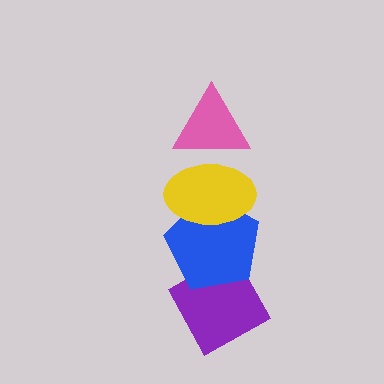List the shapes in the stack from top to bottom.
From top to bottom: the pink triangle, the yellow ellipse, the blue pentagon, the purple diamond.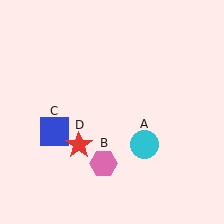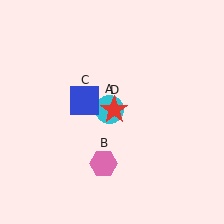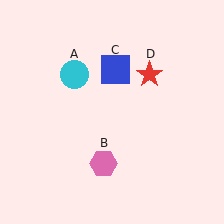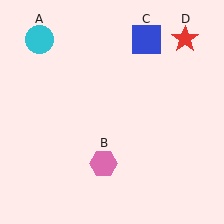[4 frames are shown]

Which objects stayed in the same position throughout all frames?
Pink hexagon (object B) remained stationary.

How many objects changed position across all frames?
3 objects changed position: cyan circle (object A), blue square (object C), red star (object D).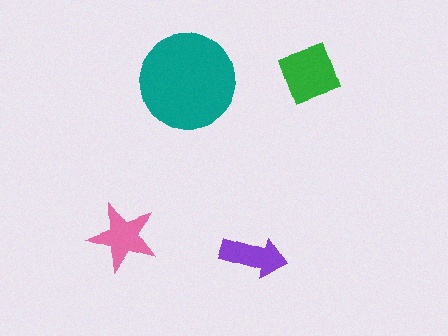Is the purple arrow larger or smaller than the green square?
Smaller.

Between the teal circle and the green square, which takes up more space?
The teal circle.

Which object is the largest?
The teal circle.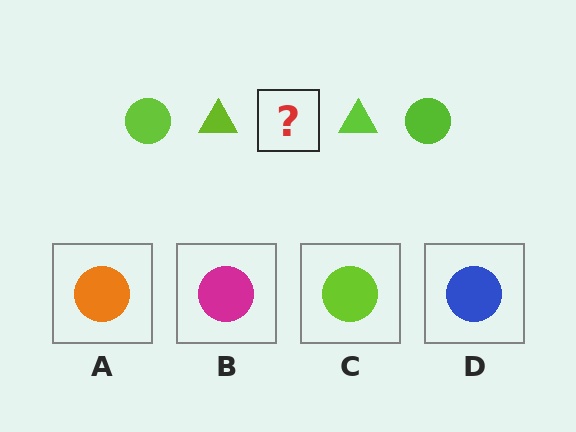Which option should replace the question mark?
Option C.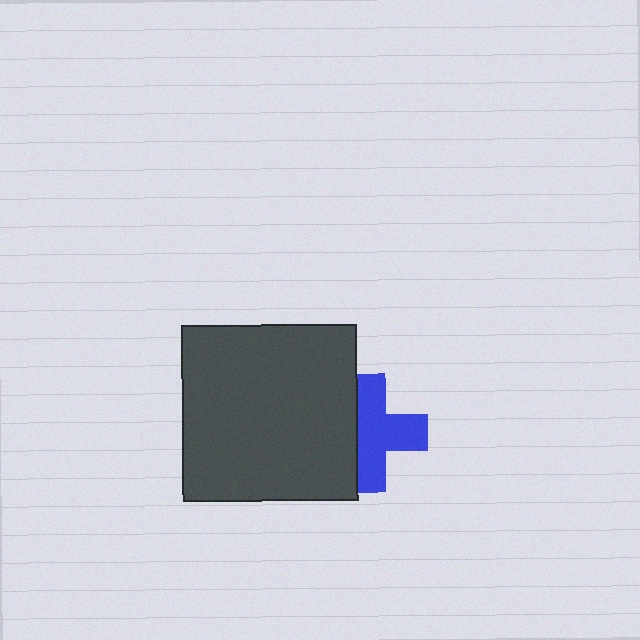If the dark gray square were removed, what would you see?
You would see the complete blue cross.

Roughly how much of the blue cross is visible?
Most of it is visible (roughly 66%).